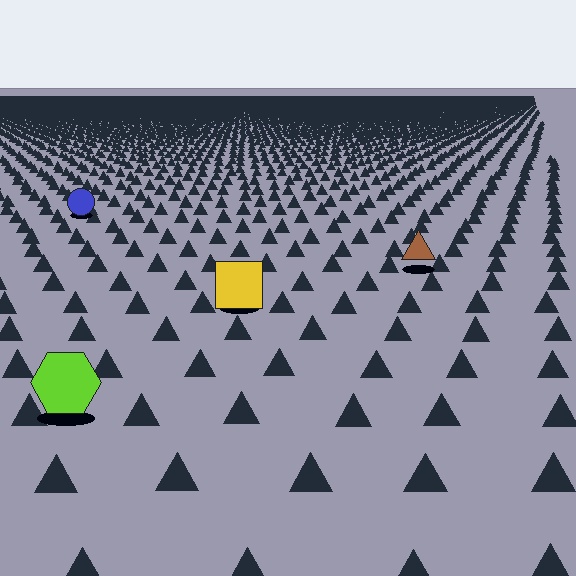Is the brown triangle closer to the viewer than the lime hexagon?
No. The lime hexagon is closer — you can tell from the texture gradient: the ground texture is coarser near it.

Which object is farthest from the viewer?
The blue circle is farthest from the viewer. It appears smaller and the ground texture around it is denser.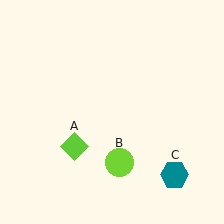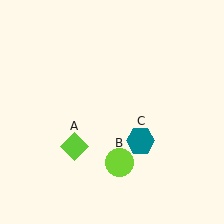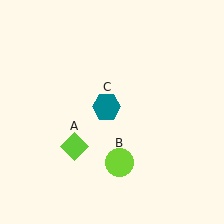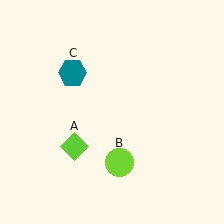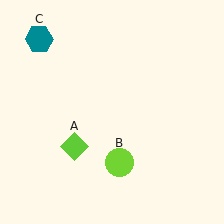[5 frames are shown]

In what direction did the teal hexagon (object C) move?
The teal hexagon (object C) moved up and to the left.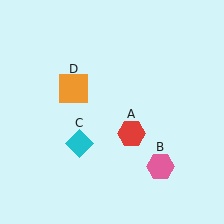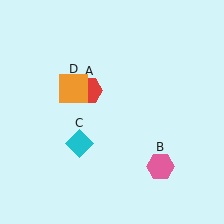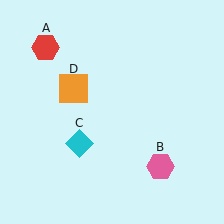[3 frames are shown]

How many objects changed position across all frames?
1 object changed position: red hexagon (object A).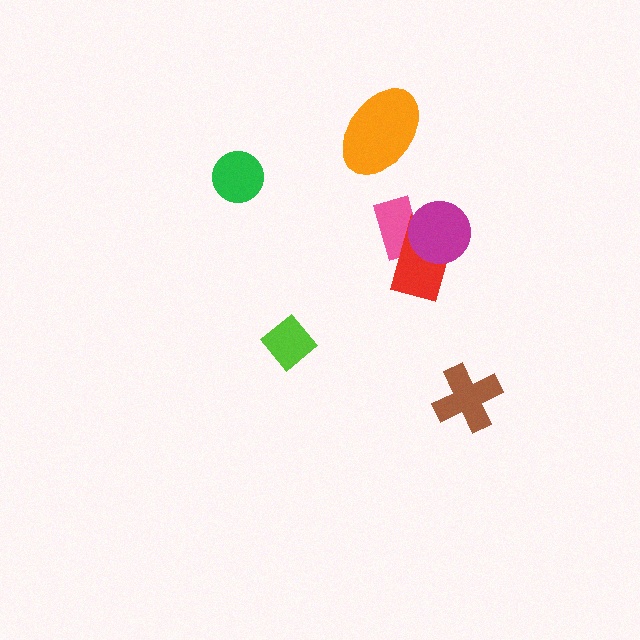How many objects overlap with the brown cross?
0 objects overlap with the brown cross.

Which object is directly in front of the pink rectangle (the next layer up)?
The red rectangle is directly in front of the pink rectangle.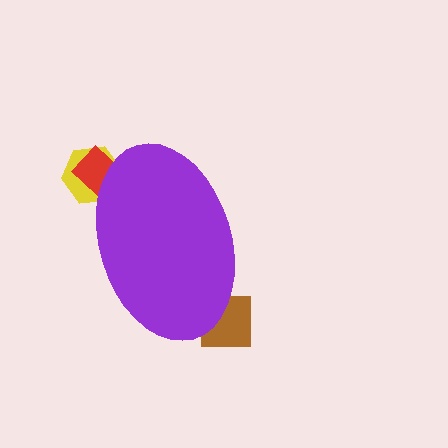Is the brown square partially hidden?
Yes, the brown square is partially hidden behind the purple ellipse.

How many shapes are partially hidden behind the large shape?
3 shapes are partially hidden.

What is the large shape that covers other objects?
A purple ellipse.